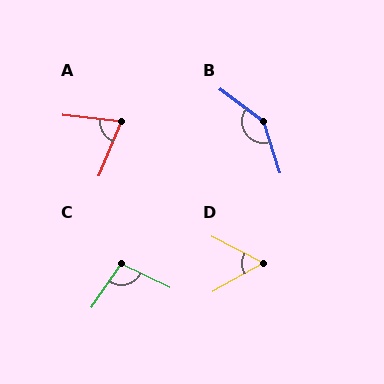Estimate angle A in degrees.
Approximately 75 degrees.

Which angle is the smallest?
D, at approximately 57 degrees.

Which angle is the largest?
B, at approximately 144 degrees.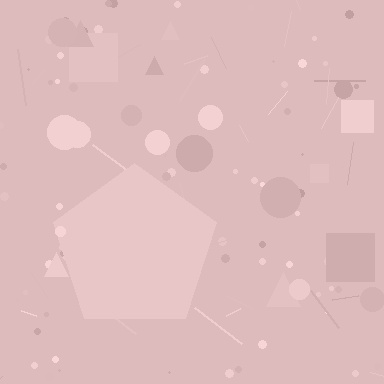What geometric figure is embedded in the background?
A pentagon is embedded in the background.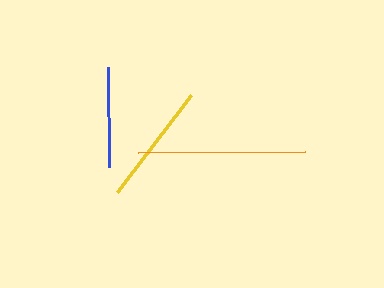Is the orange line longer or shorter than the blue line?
The orange line is longer than the blue line.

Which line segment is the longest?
The orange line is the longest at approximately 168 pixels.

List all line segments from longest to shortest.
From longest to shortest: orange, yellow, blue.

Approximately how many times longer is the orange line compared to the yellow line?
The orange line is approximately 1.4 times the length of the yellow line.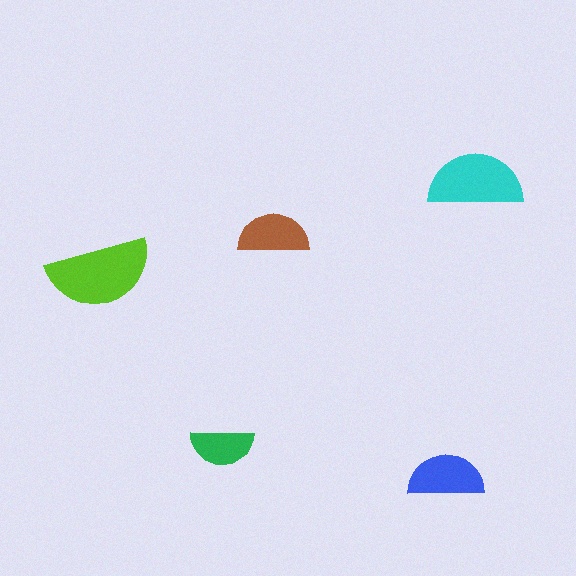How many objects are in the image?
There are 5 objects in the image.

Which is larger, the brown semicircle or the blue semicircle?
The blue one.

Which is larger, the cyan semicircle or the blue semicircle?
The cyan one.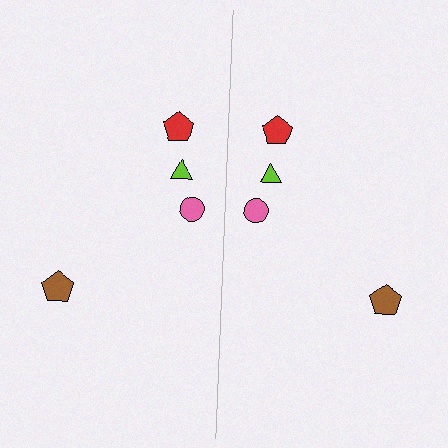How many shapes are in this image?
There are 8 shapes in this image.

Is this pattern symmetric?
Yes, this pattern has bilateral (reflection) symmetry.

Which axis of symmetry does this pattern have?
The pattern has a vertical axis of symmetry running through the center of the image.